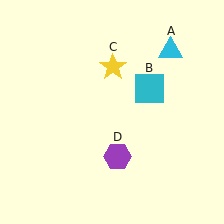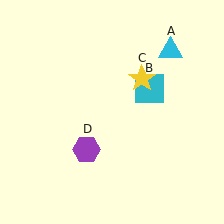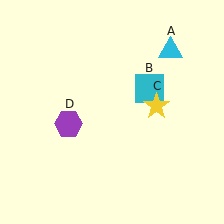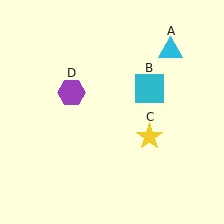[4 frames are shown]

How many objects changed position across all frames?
2 objects changed position: yellow star (object C), purple hexagon (object D).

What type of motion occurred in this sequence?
The yellow star (object C), purple hexagon (object D) rotated clockwise around the center of the scene.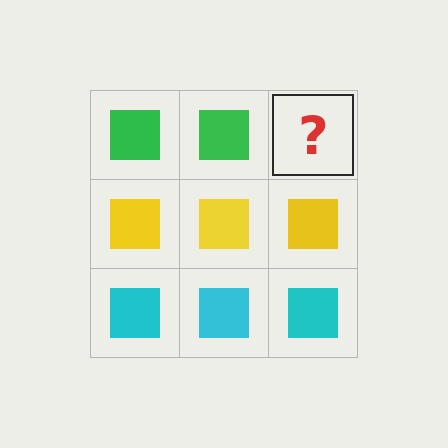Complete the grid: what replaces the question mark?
The question mark should be replaced with a green square.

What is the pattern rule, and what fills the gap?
The rule is that each row has a consistent color. The gap should be filled with a green square.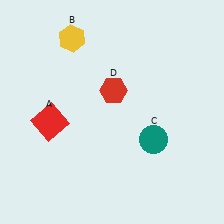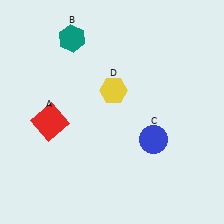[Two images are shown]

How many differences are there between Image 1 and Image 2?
There are 3 differences between the two images.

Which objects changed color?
B changed from yellow to teal. C changed from teal to blue. D changed from red to yellow.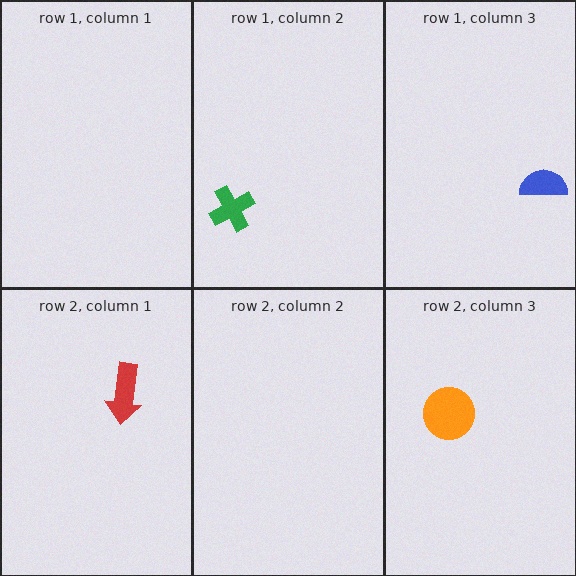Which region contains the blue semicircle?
The row 1, column 3 region.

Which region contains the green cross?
The row 1, column 2 region.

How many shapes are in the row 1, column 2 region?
1.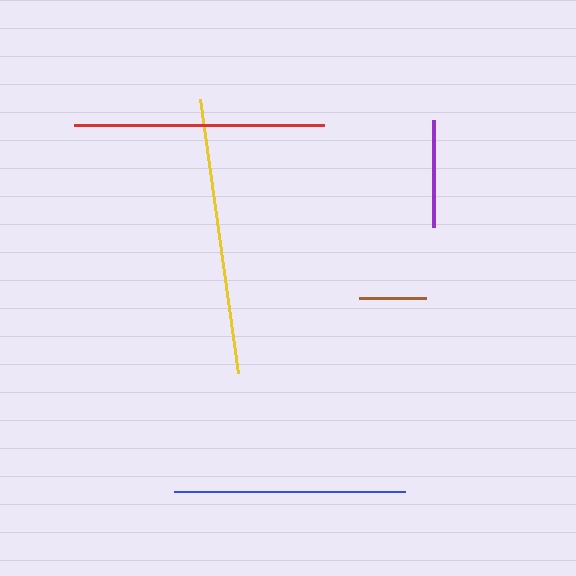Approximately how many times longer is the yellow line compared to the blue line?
The yellow line is approximately 1.2 times the length of the blue line.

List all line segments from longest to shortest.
From longest to shortest: yellow, red, blue, purple, brown.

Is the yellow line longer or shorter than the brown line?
The yellow line is longer than the brown line.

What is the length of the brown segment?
The brown segment is approximately 67 pixels long.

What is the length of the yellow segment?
The yellow segment is approximately 276 pixels long.